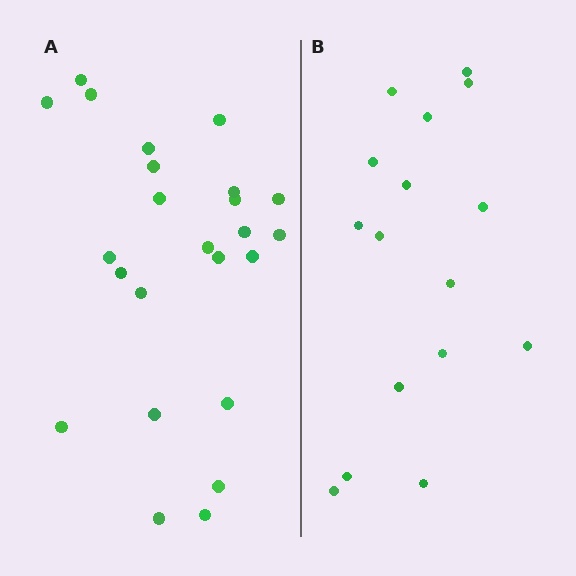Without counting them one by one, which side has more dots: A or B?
Region A (the left region) has more dots.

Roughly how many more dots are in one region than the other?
Region A has roughly 8 or so more dots than region B.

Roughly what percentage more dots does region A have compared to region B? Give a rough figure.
About 50% more.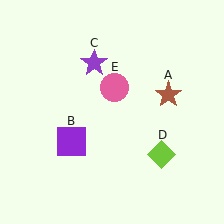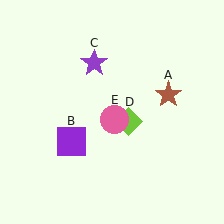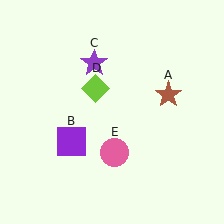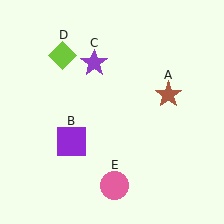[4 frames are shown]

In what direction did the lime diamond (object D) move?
The lime diamond (object D) moved up and to the left.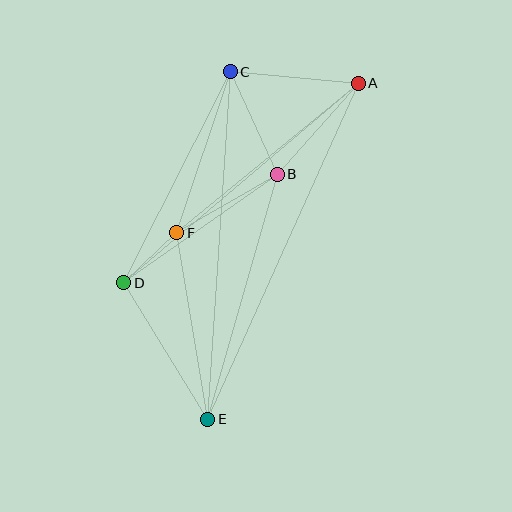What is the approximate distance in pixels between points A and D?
The distance between A and D is approximately 308 pixels.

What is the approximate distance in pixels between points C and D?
The distance between C and D is approximately 237 pixels.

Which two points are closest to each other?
Points D and F are closest to each other.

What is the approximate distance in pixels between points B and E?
The distance between B and E is approximately 255 pixels.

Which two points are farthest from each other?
Points A and E are farthest from each other.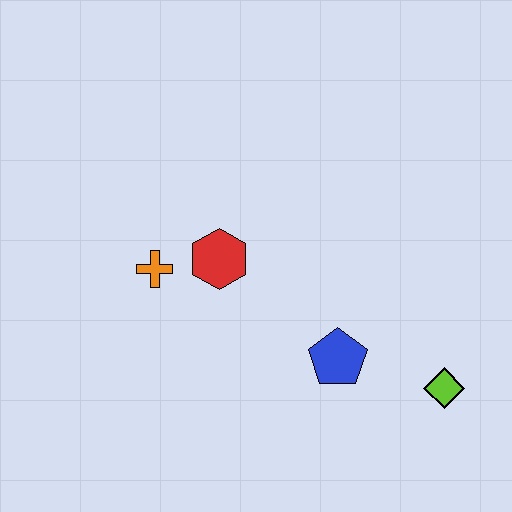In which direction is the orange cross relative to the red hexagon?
The orange cross is to the left of the red hexagon.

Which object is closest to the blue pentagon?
The lime diamond is closest to the blue pentagon.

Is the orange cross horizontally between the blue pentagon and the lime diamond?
No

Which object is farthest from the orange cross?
The lime diamond is farthest from the orange cross.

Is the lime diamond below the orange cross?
Yes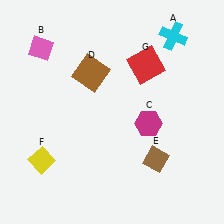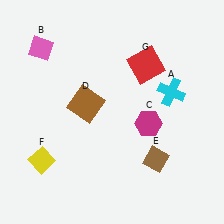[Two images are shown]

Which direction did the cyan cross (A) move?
The cyan cross (A) moved down.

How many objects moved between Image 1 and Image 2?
2 objects moved between the two images.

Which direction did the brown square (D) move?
The brown square (D) moved down.